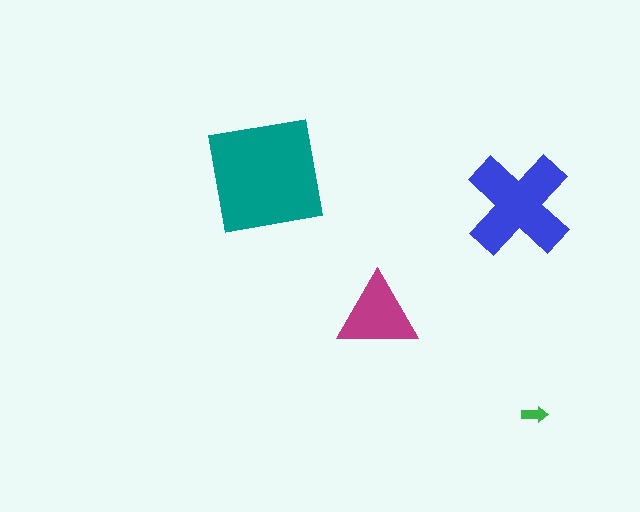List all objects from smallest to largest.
The green arrow, the magenta triangle, the blue cross, the teal square.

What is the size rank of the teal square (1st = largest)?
1st.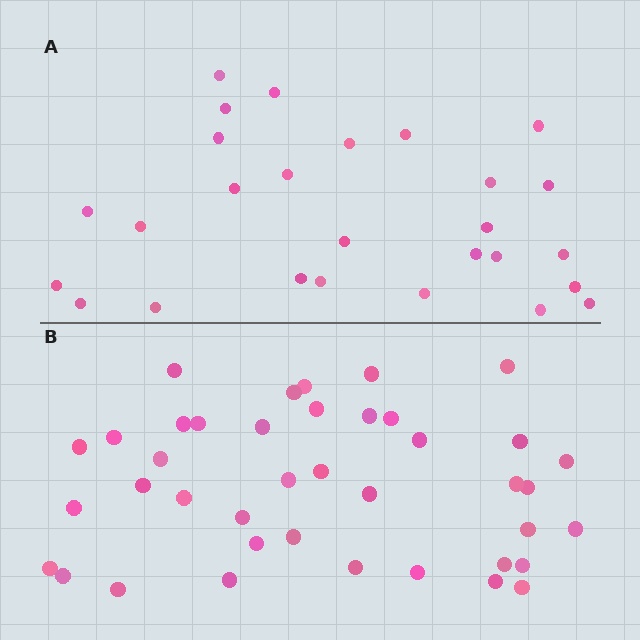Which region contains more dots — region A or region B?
Region B (the bottom region) has more dots.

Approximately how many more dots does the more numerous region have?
Region B has approximately 15 more dots than region A.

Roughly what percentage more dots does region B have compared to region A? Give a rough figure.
About 50% more.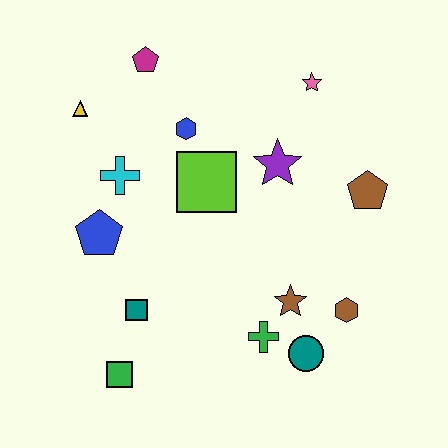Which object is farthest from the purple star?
The green square is farthest from the purple star.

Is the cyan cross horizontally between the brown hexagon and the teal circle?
No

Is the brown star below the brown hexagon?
No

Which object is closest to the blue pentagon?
The cyan cross is closest to the blue pentagon.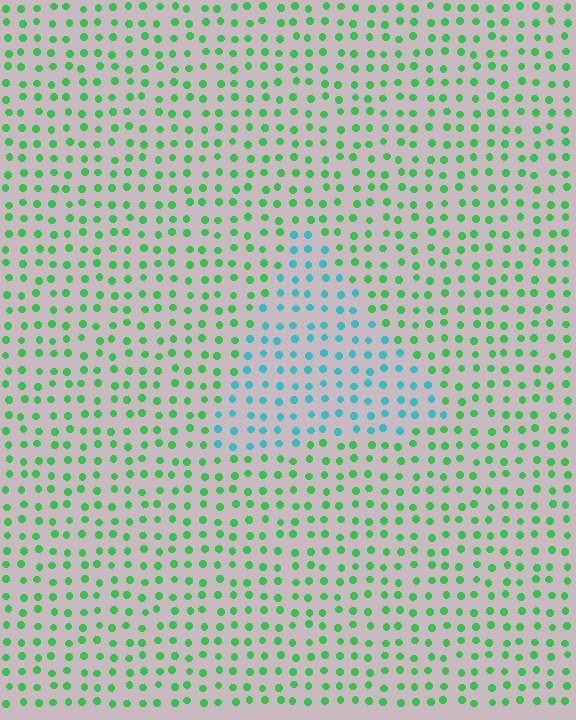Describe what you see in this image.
The image is filled with small green elements in a uniform arrangement. A triangle-shaped region is visible where the elements are tinted to a slightly different hue, forming a subtle color boundary.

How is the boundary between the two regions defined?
The boundary is defined purely by a slight shift in hue (about 54 degrees). Spacing, size, and orientation are identical on both sides.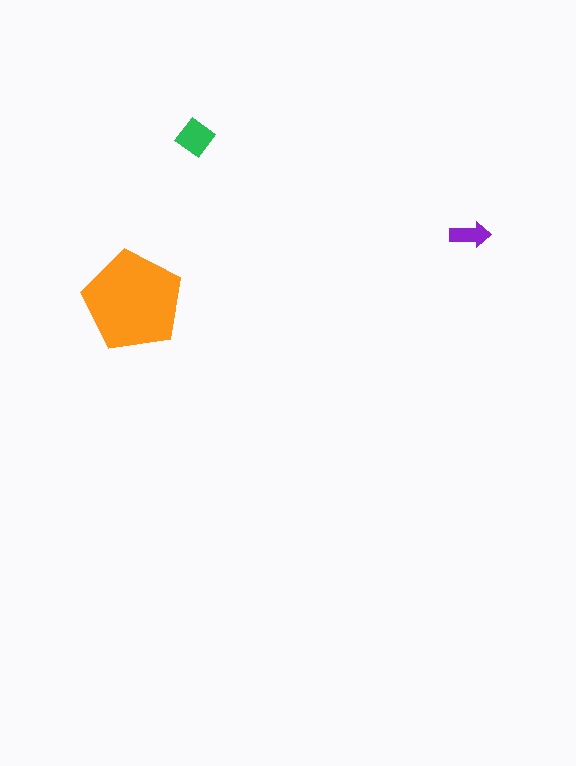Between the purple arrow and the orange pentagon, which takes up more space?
The orange pentagon.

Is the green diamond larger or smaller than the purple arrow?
Larger.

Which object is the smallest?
The purple arrow.